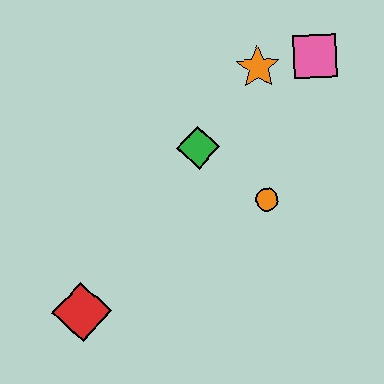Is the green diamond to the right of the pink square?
No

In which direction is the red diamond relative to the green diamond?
The red diamond is below the green diamond.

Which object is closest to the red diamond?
The green diamond is closest to the red diamond.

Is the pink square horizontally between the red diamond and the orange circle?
No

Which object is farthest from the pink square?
The red diamond is farthest from the pink square.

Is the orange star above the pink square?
No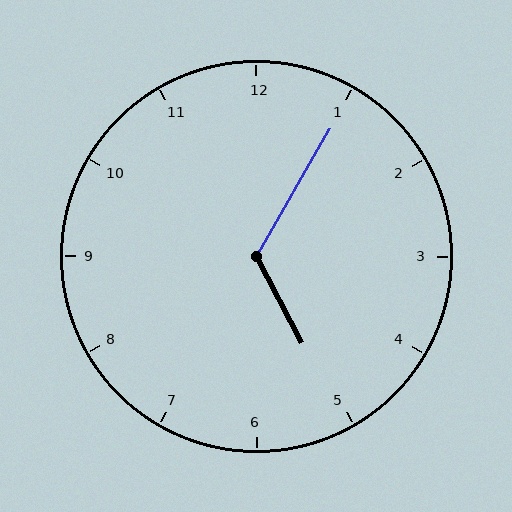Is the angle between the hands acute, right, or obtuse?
It is obtuse.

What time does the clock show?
5:05.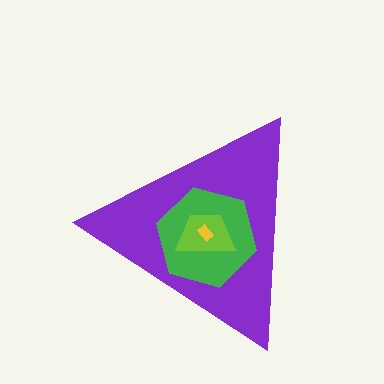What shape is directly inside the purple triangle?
The green hexagon.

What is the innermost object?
The yellow rectangle.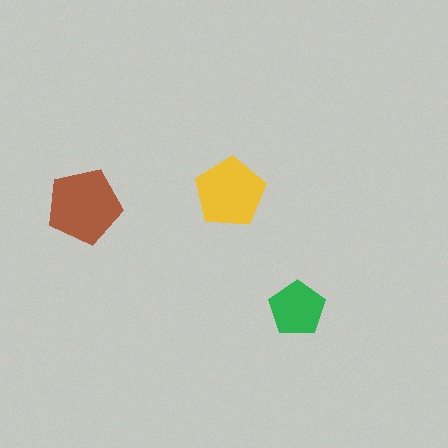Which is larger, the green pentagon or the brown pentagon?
The brown one.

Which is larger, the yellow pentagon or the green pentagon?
The yellow one.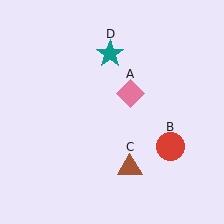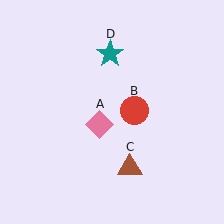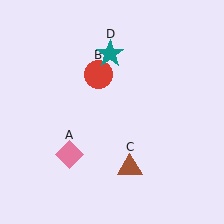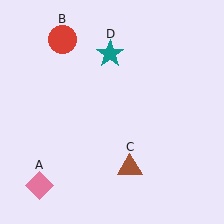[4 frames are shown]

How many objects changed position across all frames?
2 objects changed position: pink diamond (object A), red circle (object B).